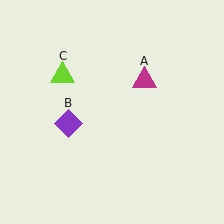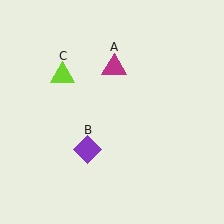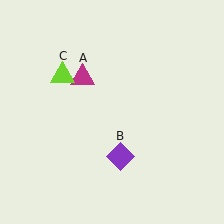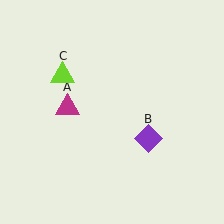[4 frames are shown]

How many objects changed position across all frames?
2 objects changed position: magenta triangle (object A), purple diamond (object B).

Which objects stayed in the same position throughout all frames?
Lime triangle (object C) remained stationary.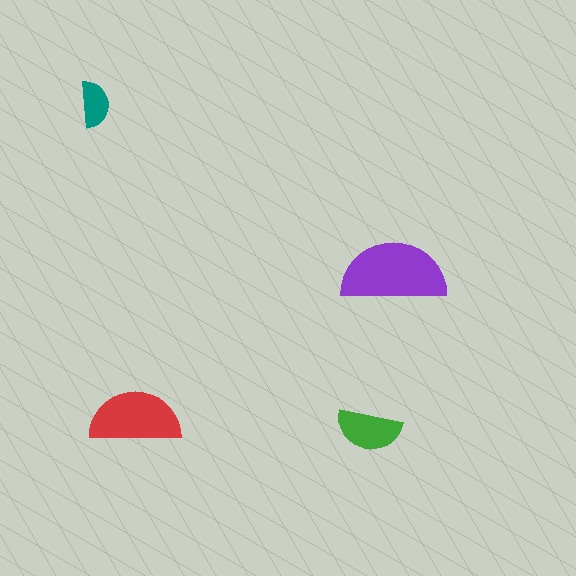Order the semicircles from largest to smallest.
the purple one, the red one, the green one, the teal one.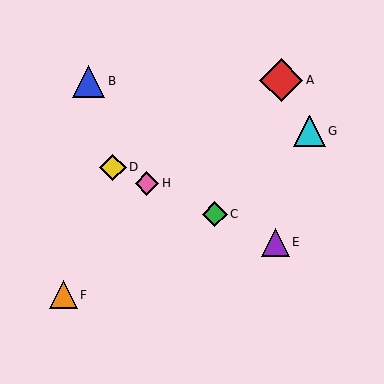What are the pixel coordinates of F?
Object F is at (63, 295).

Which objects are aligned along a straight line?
Objects C, D, E, H are aligned along a straight line.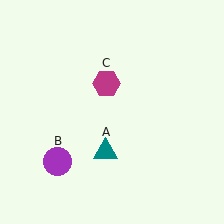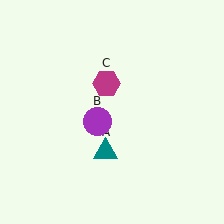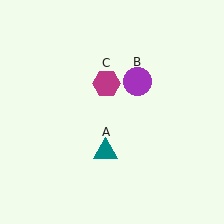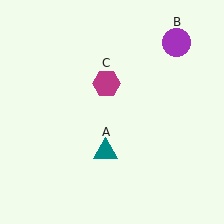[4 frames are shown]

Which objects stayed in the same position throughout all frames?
Teal triangle (object A) and magenta hexagon (object C) remained stationary.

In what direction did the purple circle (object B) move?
The purple circle (object B) moved up and to the right.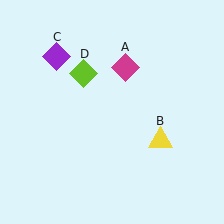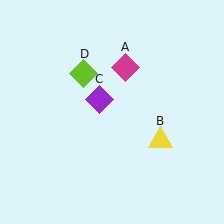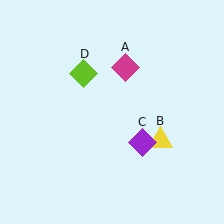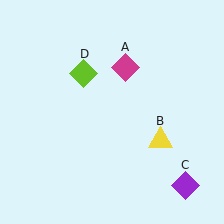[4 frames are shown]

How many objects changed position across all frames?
1 object changed position: purple diamond (object C).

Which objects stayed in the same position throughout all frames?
Magenta diamond (object A) and yellow triangle (object B) and lime diamond (object D) remained stationary.